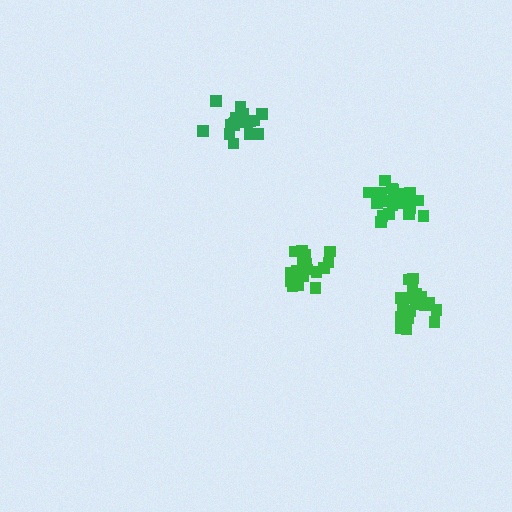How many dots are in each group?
Group 1: 17 dots, Group 2: 21 dots, Group 3: 21 dots, Group 4: 20 dots (79 total).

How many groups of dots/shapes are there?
There are 4 groups.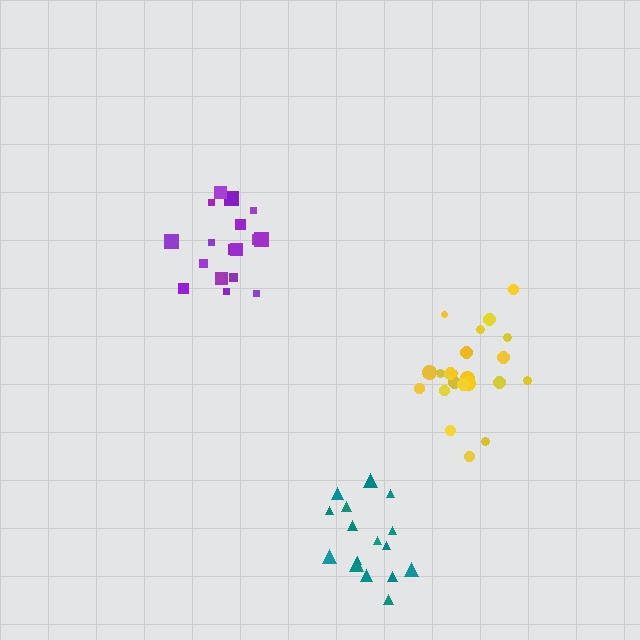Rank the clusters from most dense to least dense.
yellow, purple, teal.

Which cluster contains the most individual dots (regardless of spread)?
Yellow (23).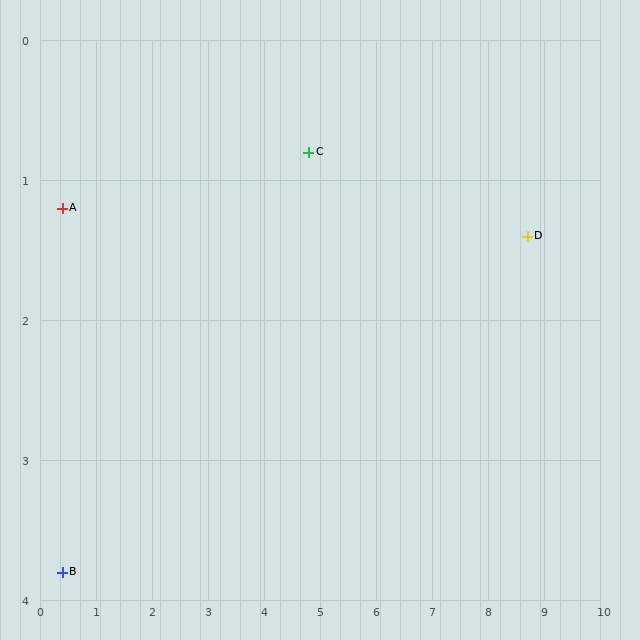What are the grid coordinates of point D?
Point D is at approximately (8.7, 1.4).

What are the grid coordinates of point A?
Point A is at approximately (0.4, 1.2).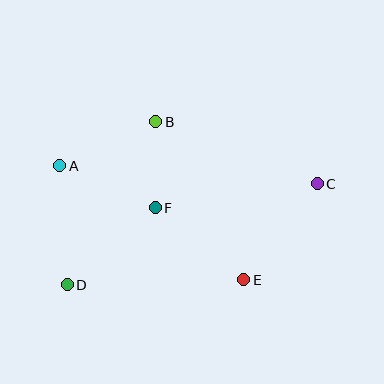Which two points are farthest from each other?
Points C and D are farthest from each other.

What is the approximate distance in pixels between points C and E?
The distance between C and E is approximately 120 pixels.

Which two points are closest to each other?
Points B and F are closest to each other.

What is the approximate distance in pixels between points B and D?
The distance between B and D is approximately 185 pixels.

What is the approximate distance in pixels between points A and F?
The distance between A and F is approximately 104 pixels.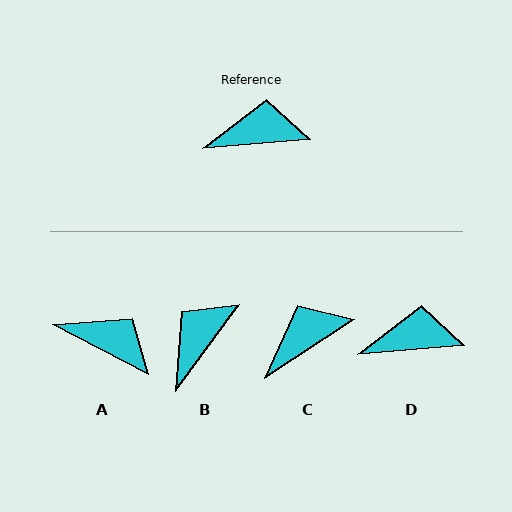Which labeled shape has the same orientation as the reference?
D.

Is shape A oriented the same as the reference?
No, it is off by about 33 degrees.